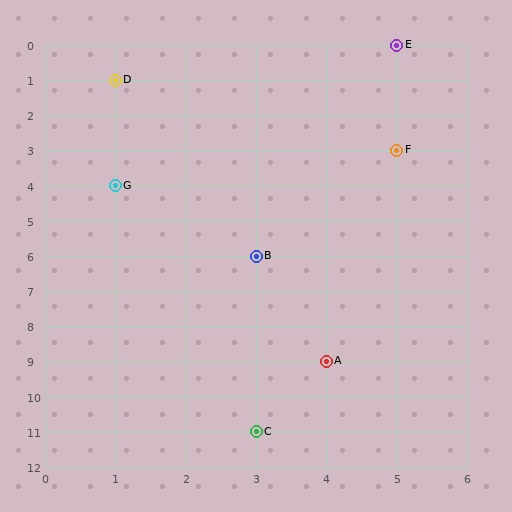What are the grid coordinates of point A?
Point A is at grid coordinates (4, 9).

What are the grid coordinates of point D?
Point D is at grid coordinates (1, 1).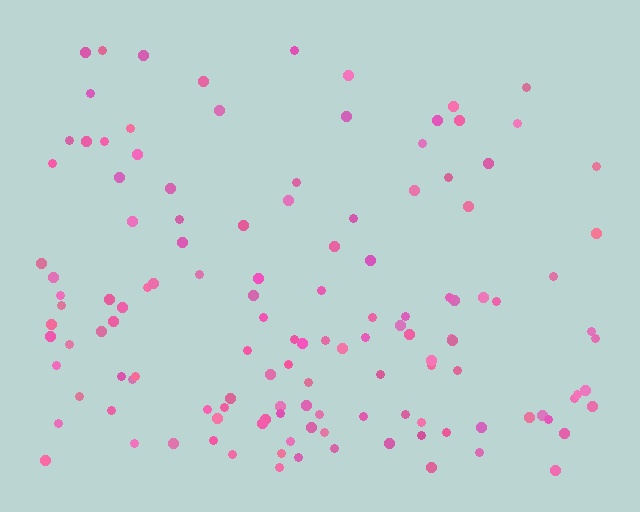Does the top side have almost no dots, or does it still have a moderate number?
Still a moderate number, just noticeably fewer than the bottom.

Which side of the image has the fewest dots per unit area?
The top.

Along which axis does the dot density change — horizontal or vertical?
Vertical.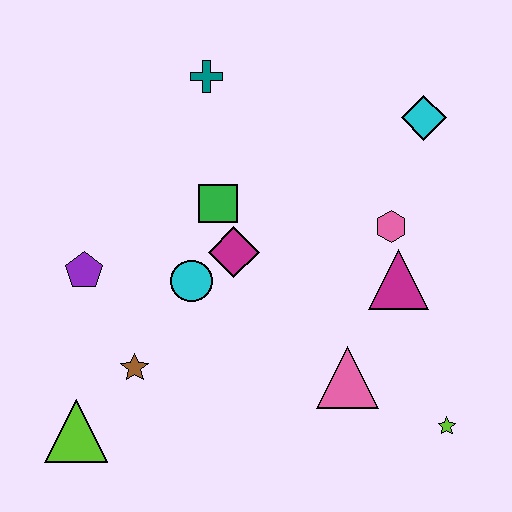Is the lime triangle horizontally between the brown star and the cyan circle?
No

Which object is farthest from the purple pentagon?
The lime star is farthest from the purple pentagon.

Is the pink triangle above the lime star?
Yes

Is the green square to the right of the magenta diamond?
No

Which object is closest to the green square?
The magenta diamond is closest to the green square.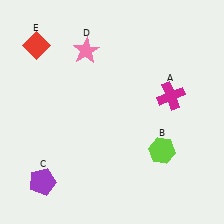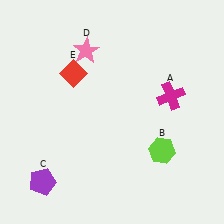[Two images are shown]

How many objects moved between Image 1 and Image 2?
1 object moved between the two images.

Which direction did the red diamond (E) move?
The red diamond (E) moved right.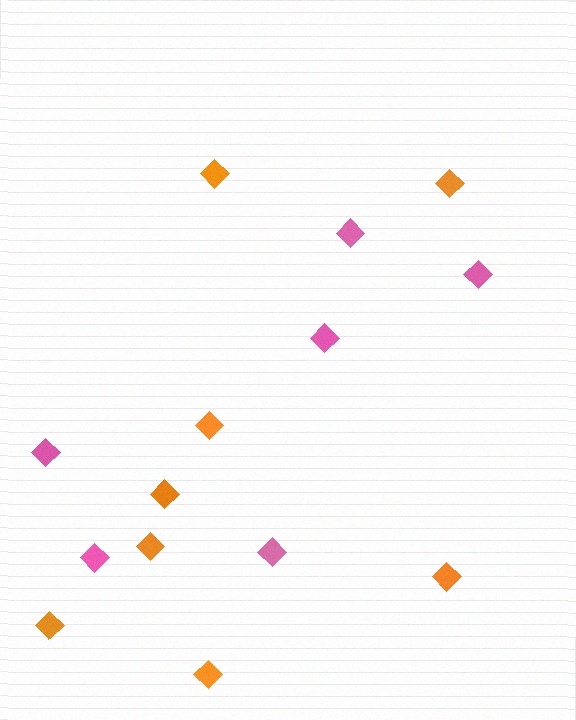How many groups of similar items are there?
There are 2 groups: one group of pink diamonds (6) and one group of orange diamonds (8).